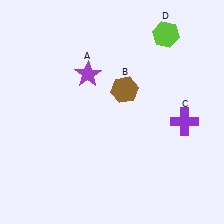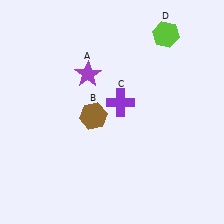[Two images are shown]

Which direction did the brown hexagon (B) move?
The brown hexagon (B) moved left.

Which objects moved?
The objects that moved are: the brown hexagon (B), the purple cross (C).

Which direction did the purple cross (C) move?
The purple cross (C) moved left.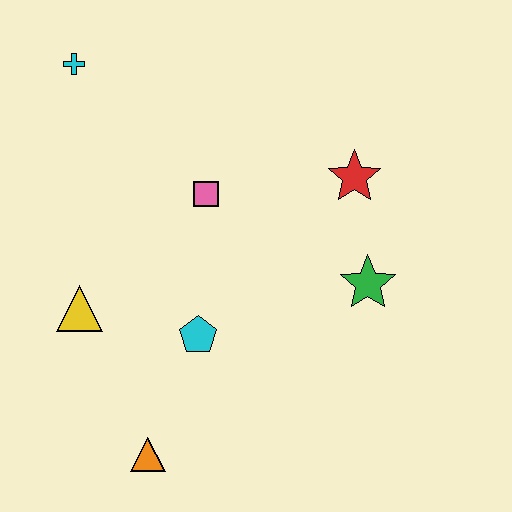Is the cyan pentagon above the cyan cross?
No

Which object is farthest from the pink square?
The orange triangle is farthest from the pink square.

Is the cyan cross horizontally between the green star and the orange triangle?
No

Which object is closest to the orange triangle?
The cyan pentagon is closest to the orange triangle.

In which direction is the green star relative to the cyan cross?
The green star is to the right of the cyan cross.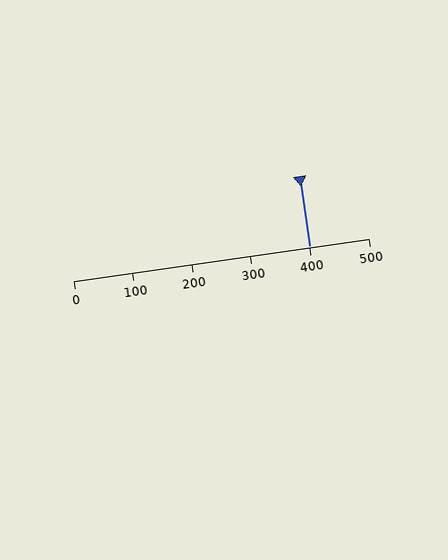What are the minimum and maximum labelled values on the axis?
The axis runs from 0 to 500.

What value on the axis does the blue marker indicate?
The marker indicates approximately 400.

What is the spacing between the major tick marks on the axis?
The major ticks are spaced 100 apart.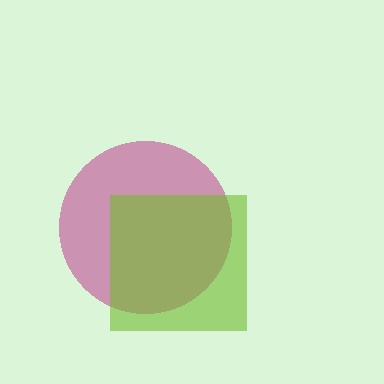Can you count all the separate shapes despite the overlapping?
Yes, there are 2 separate shapes.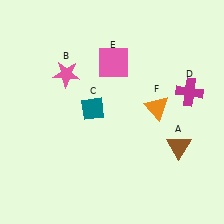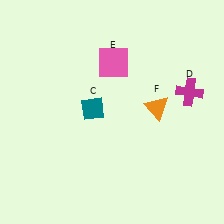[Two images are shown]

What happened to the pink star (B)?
The pink star (B) was removed in Image 2. It was in the top-left area of Image 1.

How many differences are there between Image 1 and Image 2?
There are 2 differences between the two images.